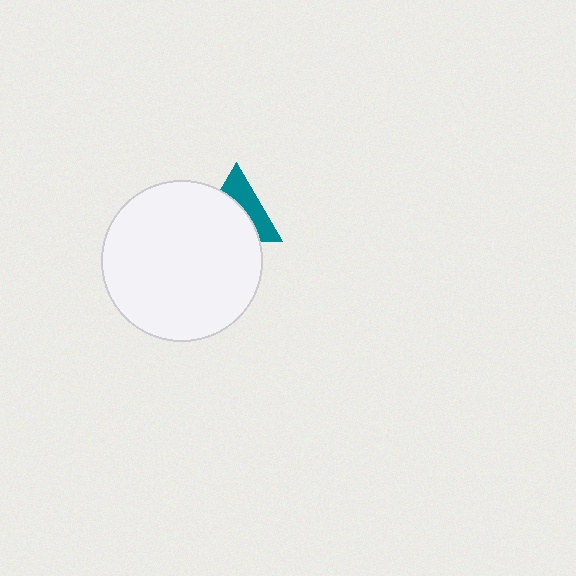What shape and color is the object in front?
The object in front is a white circle.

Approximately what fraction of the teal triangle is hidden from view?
Roughly 58% of the teal triangle is hidden behind the white circle.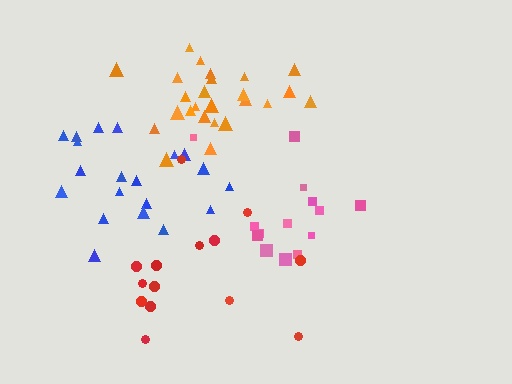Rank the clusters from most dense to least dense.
orange, blue, pink, red.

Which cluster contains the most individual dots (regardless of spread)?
Orange (25).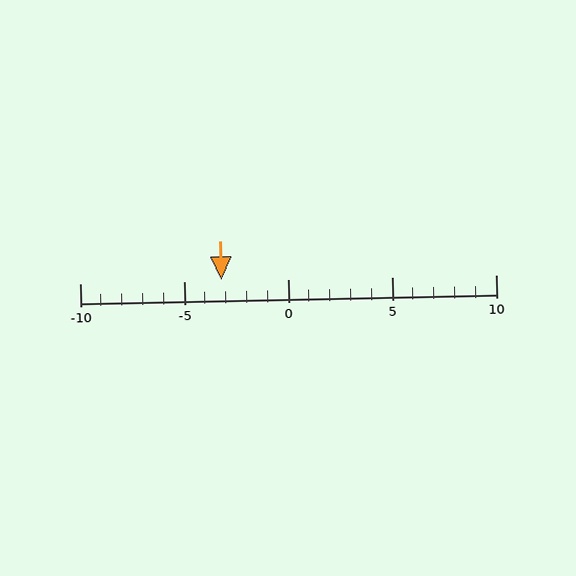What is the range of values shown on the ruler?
The ruler shows values from -10 to 10.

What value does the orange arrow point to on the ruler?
The orange arrow points to approximately -3.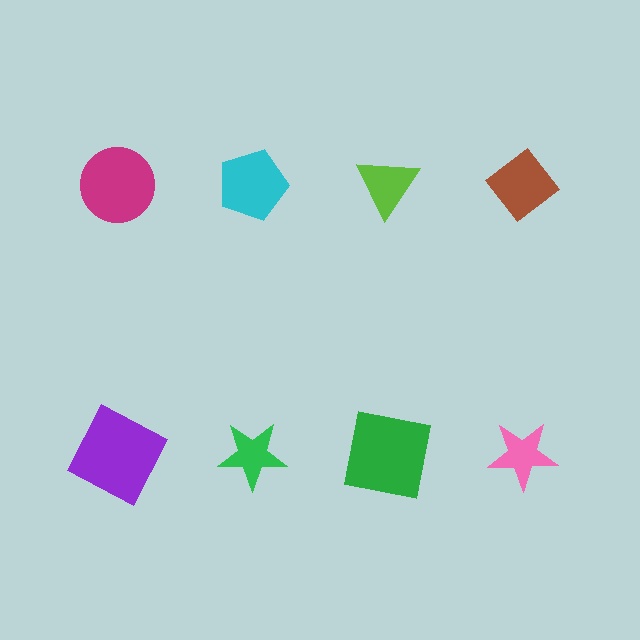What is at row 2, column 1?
A purple square.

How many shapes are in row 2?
4 shapes.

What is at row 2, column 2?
A green star.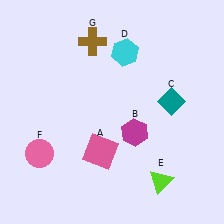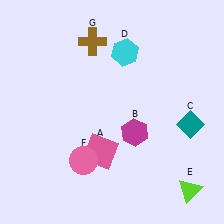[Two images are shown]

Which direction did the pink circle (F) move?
The pink circle (F) moved right.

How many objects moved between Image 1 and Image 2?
3 objects moved between the two images.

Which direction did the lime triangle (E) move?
The lime triangle (E) moved right.